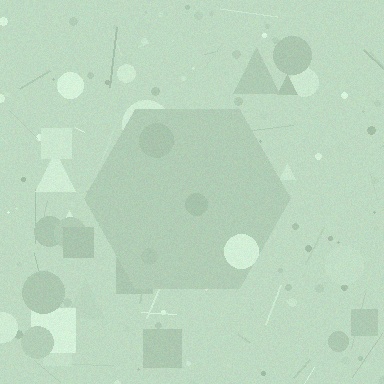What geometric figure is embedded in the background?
A hexagon is embedded in the background.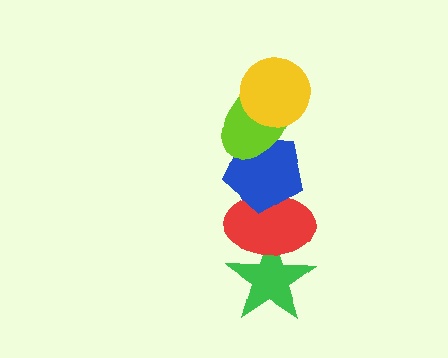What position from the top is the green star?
The green star is 5th from the top.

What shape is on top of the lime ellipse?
The yellow circle is on top of the lime ellipse.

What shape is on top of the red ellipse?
The blue pentagon is on top of the red ellipse.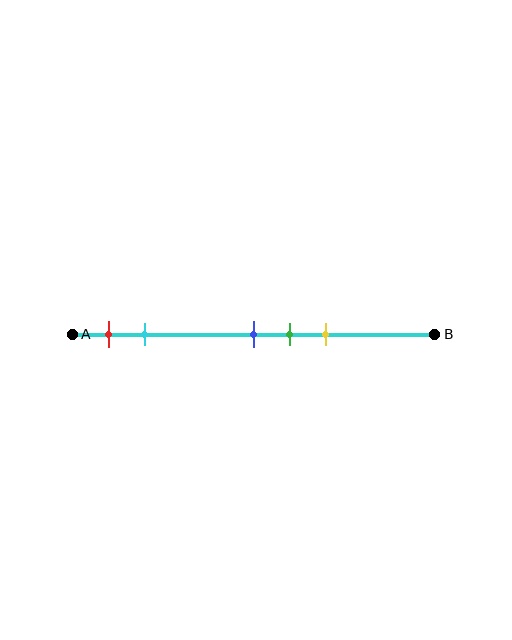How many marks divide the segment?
There are 5 marks dividing the segment.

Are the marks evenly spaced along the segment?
No, the marks are not evenly spaced.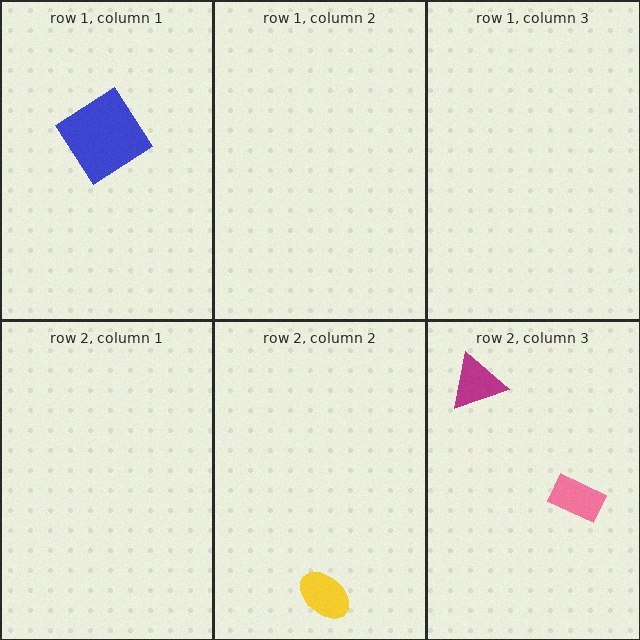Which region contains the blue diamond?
The row 1, column 1 region.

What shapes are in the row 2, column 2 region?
The yellow ellipse.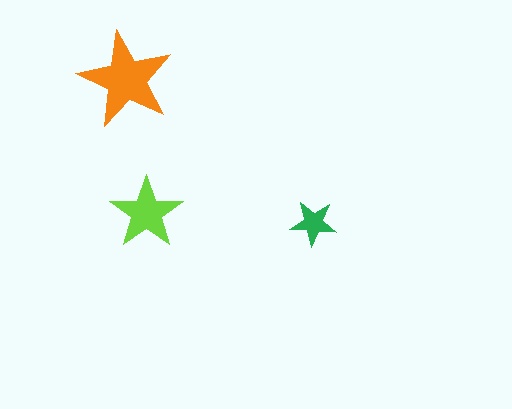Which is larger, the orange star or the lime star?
The orange one.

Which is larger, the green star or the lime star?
The lime one.